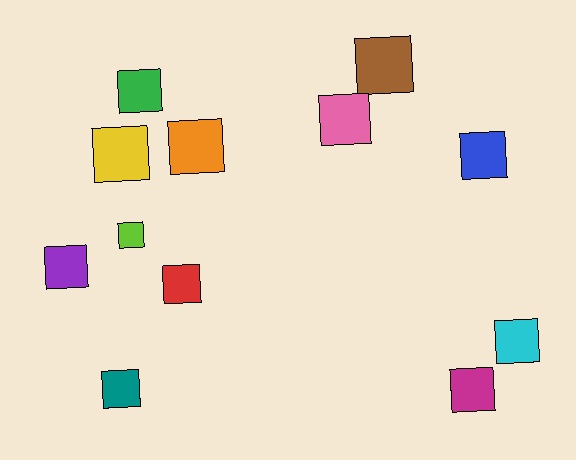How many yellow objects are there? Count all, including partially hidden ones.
There is 1 yellow object.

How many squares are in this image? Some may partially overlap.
There are 12 squares.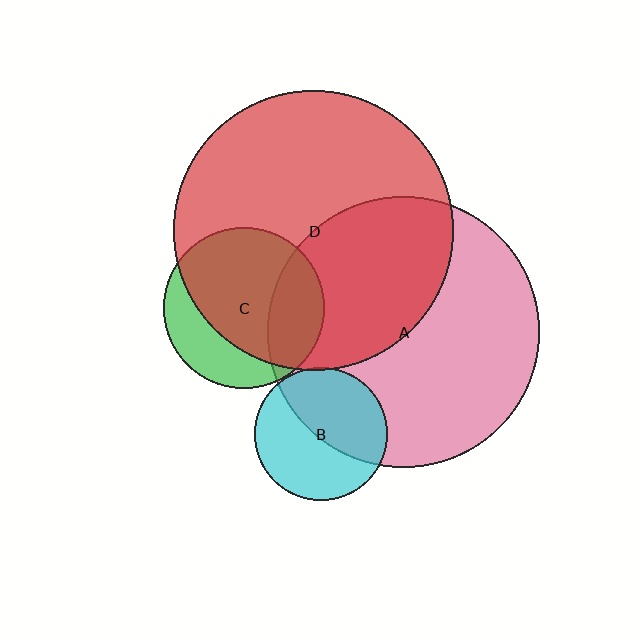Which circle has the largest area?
Circle D (red).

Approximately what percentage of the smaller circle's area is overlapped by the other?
Approximately 70%.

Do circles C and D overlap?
Yes.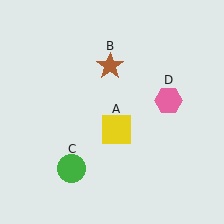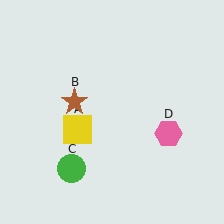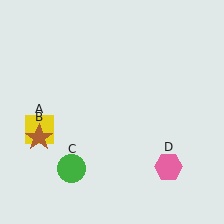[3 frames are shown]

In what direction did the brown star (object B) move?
The brown star (object B) moved down and to the left.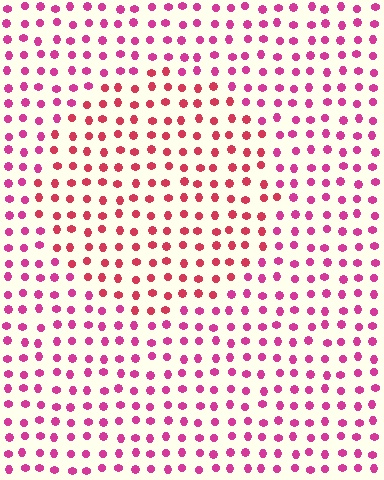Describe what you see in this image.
The image is filled with small magenta elements in a uniform arrangement. A circle-shaped region is visible where the elements are tinted to a slightly different hue, forming a subtle color boundary.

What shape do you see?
I see a circle.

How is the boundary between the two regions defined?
The boundary is defined purely by a slight shift in hue (about 26 degrees). Spacing, size, and orientation are identical on both sides.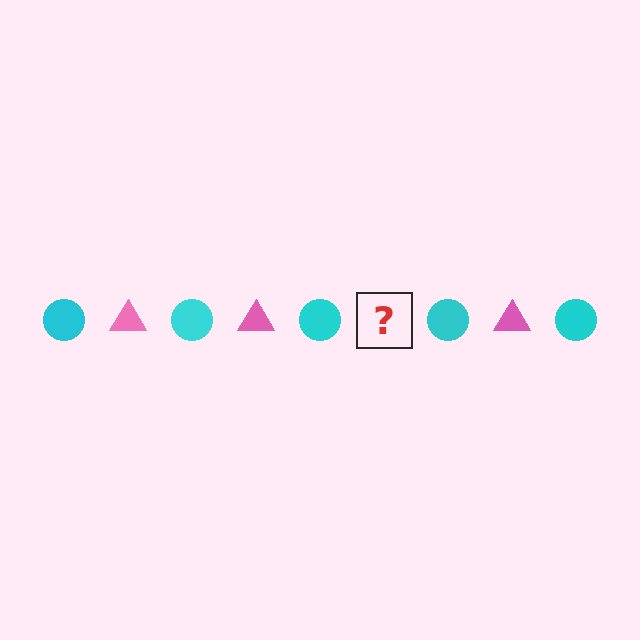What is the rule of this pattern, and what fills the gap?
The rule is that the pattern alternates between cyan circle and pink triangle. The gap should be filled with a pink triangle.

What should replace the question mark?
The question mark should be replaced with a pink triangle.